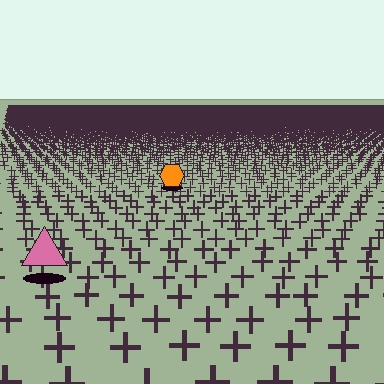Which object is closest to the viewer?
The pink triangle is closest. The texture marks near it are larger and more spread out.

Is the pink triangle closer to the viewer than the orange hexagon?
Yes. The pink triangle is closer — you can tell from the texture gradient: the ground texture is coarser near it.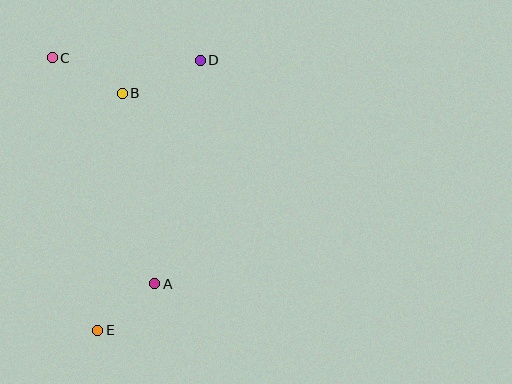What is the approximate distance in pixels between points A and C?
The distance between A and C is approximately 248 pixels.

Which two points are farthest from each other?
Points D and E are farthest from each other.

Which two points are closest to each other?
Points A and E are closest to each other.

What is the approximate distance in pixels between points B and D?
The distance between B and D is approximately 85 pixels.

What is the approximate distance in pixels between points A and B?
The distance between A and B is approximately 193 pixels.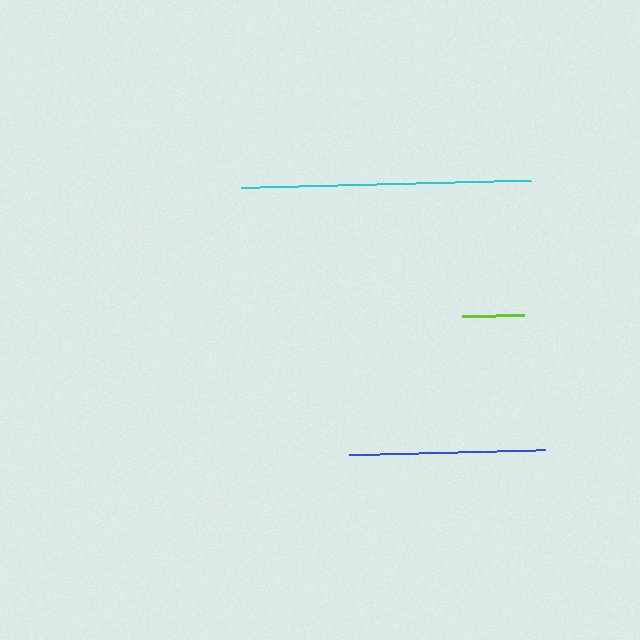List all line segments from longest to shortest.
From longest to shortest: cyan, blue, lime.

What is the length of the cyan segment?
The cyan segment is approximately 289 pixels long.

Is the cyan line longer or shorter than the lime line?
The cyan line is longer than the lime line.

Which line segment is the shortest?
The lime line is the shortest at approximately 62 pixels.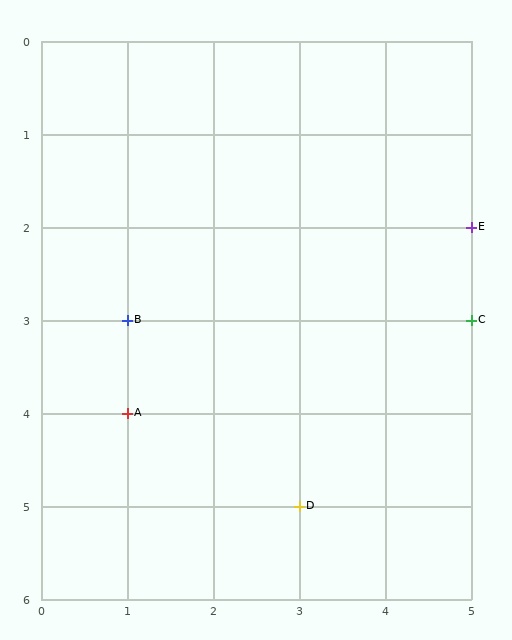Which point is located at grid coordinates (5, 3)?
Point C is at (5, 3).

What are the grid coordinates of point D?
Point D is at grid coordinates (3, 5).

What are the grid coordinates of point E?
Point E is at grid coordinates (5, 2).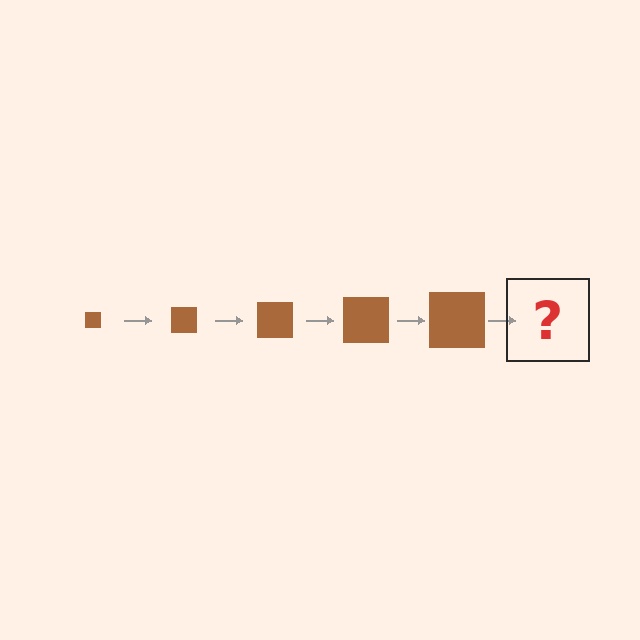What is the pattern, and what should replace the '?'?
The pattern is that the square gets progressively larger each step. The '?' should be a brown square, larger than the previous one.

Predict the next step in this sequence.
The next step is a brown square, larger than the previous one.